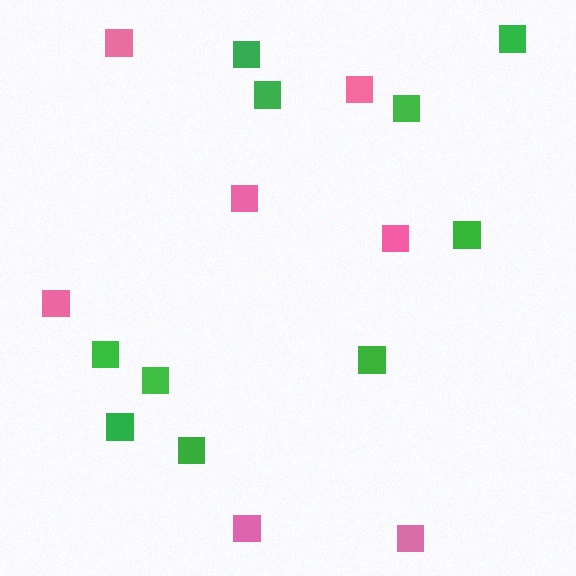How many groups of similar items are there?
There are 2 groups: one group of green squares (10) and one group of pink squares (7).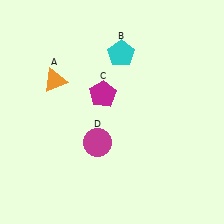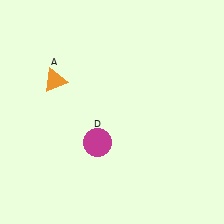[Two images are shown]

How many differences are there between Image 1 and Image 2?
There are 2 differences between the two images.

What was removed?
The cyan pentagon (B), the magenta pentagon (C) were removed in Image 2.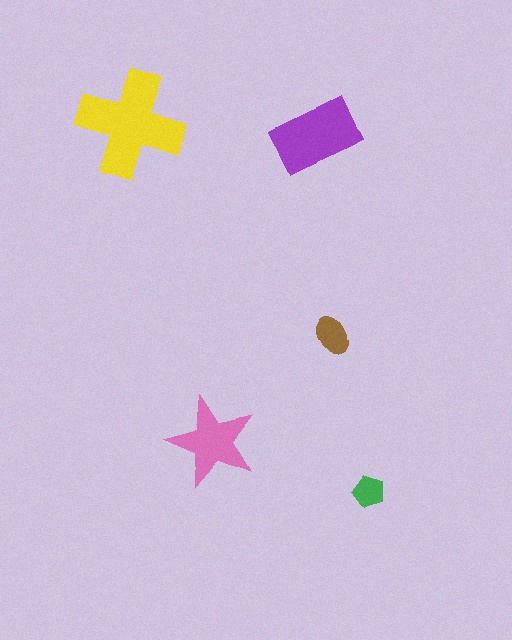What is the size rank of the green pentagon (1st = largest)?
5th.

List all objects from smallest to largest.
The green pentagon, the brown ellipse, the pink star, the purple rectangle, the yellow cross.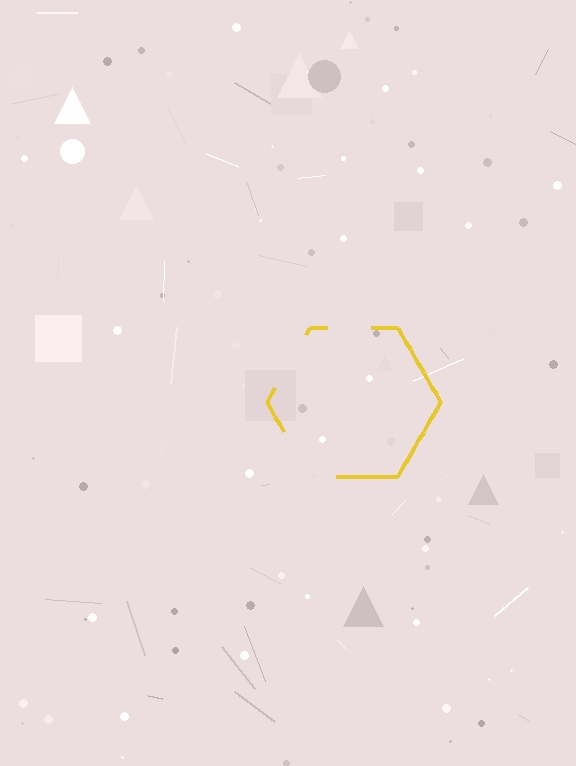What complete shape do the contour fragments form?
The contour fragments form a hexagon.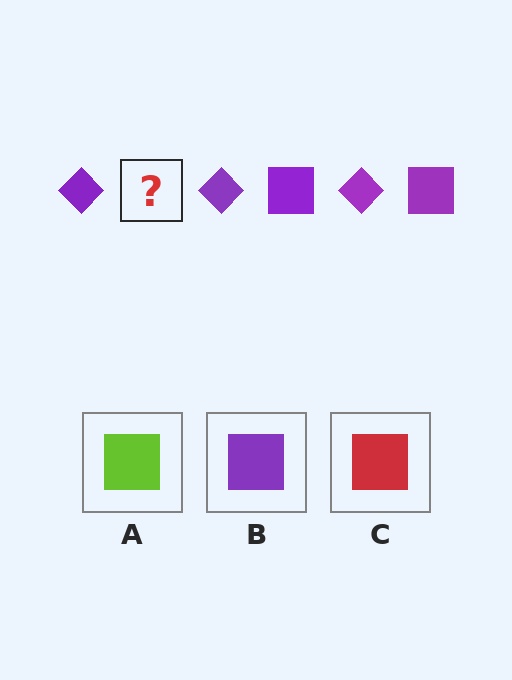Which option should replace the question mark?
Option B.